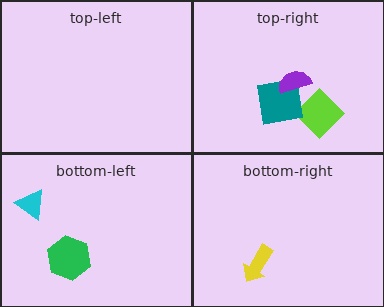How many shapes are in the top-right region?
3.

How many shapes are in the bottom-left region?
2.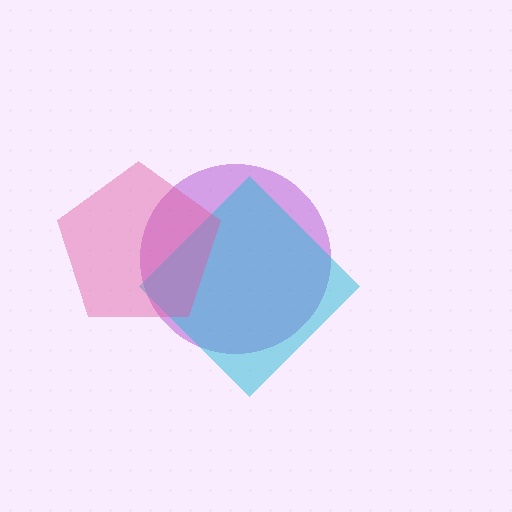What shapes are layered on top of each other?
The layered shapes are: a purple circle, a cyan diamond, a pink pentagon.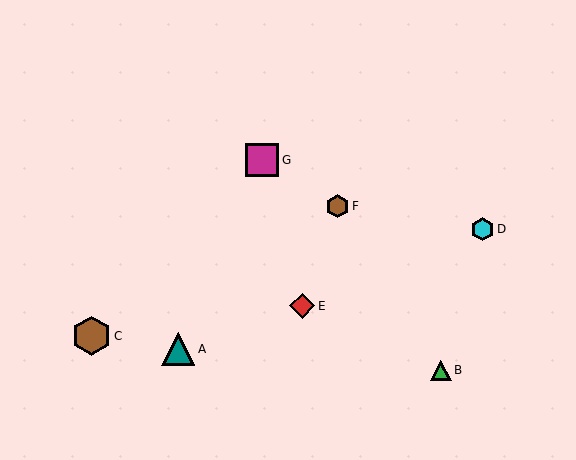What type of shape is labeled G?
Shape G is a magenta square.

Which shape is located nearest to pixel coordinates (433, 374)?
The green triangle (labeled B) at (441, 371) is nearest to that location.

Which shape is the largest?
The brown hexagon (labeled C) is the largest.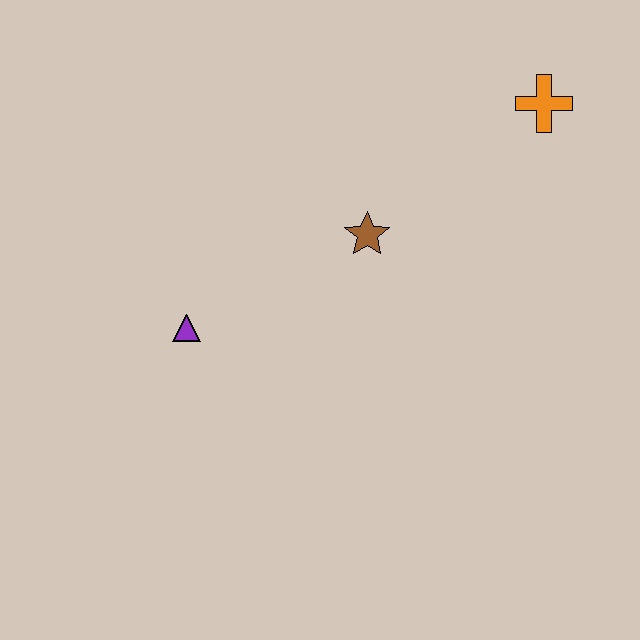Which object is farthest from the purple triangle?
The orange cross is farthest from the purple triangle.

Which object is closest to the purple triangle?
The brown star is closest to the purple triangle.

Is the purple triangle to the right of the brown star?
No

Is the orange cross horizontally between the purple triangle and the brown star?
No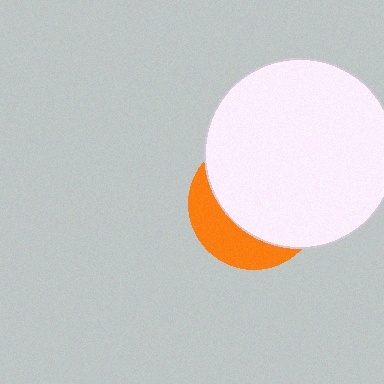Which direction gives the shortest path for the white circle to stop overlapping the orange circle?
Moving toward the upper-right gives the shortest separation.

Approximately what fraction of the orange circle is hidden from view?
Roughly 69% of the orange circle is hidden behind the white circle.